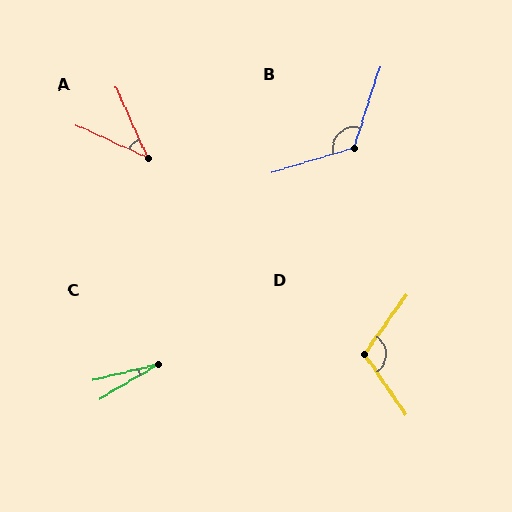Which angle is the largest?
B, at approximately 124 degrees.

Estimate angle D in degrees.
Approximately 110 degrees.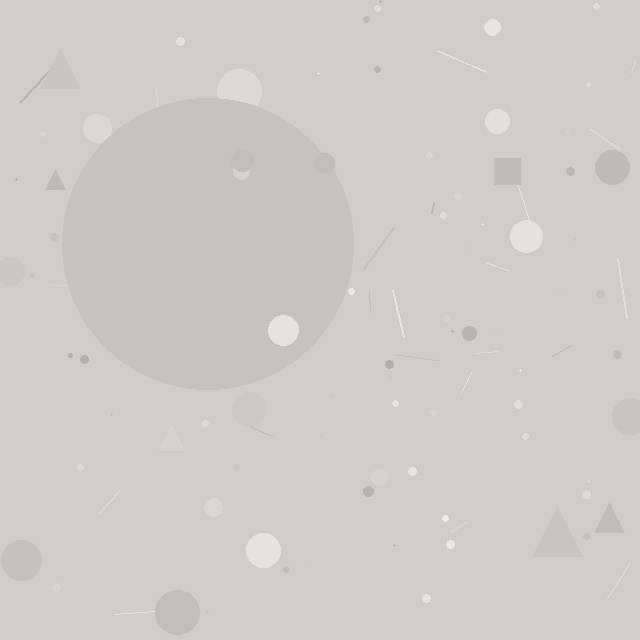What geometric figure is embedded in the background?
A circle is embedded in the background.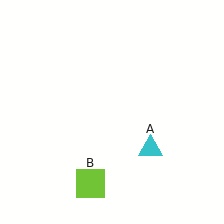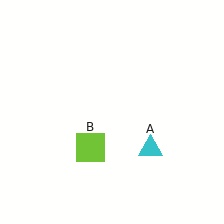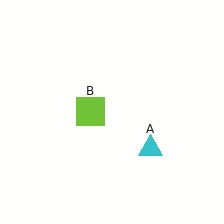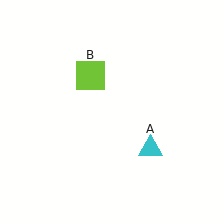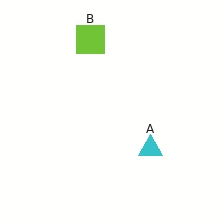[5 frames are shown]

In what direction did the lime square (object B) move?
The lime square (object B) moved up.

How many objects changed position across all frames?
1 object changed position: lime square (object B).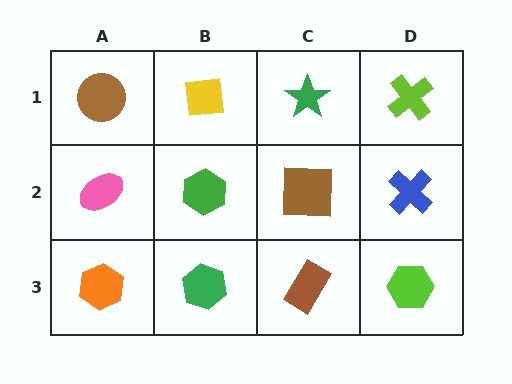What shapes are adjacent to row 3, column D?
A blue cross (row 2, column D), a brown rectangle (row 3, column C).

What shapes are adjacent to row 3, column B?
A green hexagon (row 2, column B), an orange hexagon (row 3, column A), a brown rectangle (row 3, column C).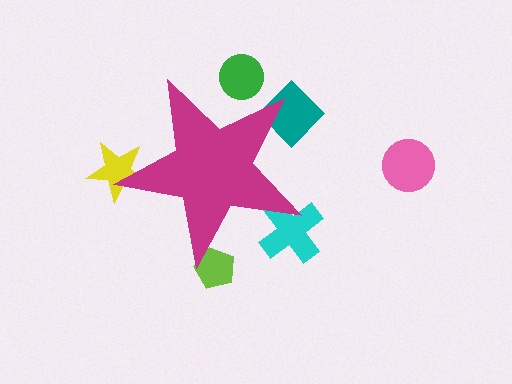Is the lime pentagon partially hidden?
Yes, the lime pentagon is partially hidden behind the magenta star.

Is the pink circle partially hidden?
No, the pink circle is fully visible.